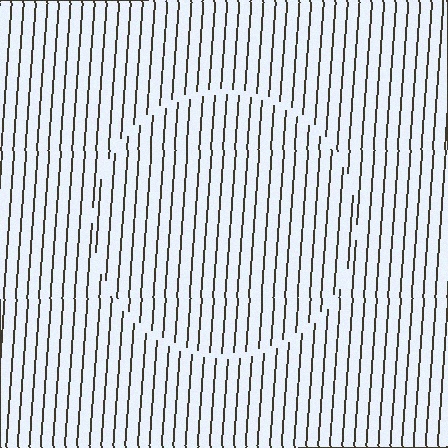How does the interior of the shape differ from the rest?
The interior of the shape contains the same grating, shifted by half a period — the contour is defined by the phase discontinuity where line-ends from the inner and outer gratings abut.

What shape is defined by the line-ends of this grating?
An illusory circle. The interior of the shape contains the same grating, shifted by half a period — the contour is defined by the phase discontinuity where line-ends from the inner and outer gratings abut.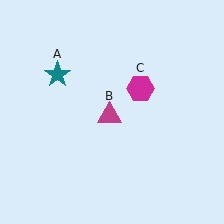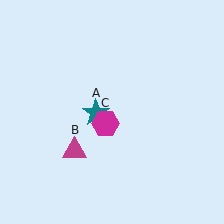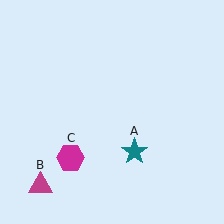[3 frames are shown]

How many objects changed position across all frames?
3 objects changed position: teal star (object A), magenta triangle (object B), magenta hexagon (object C).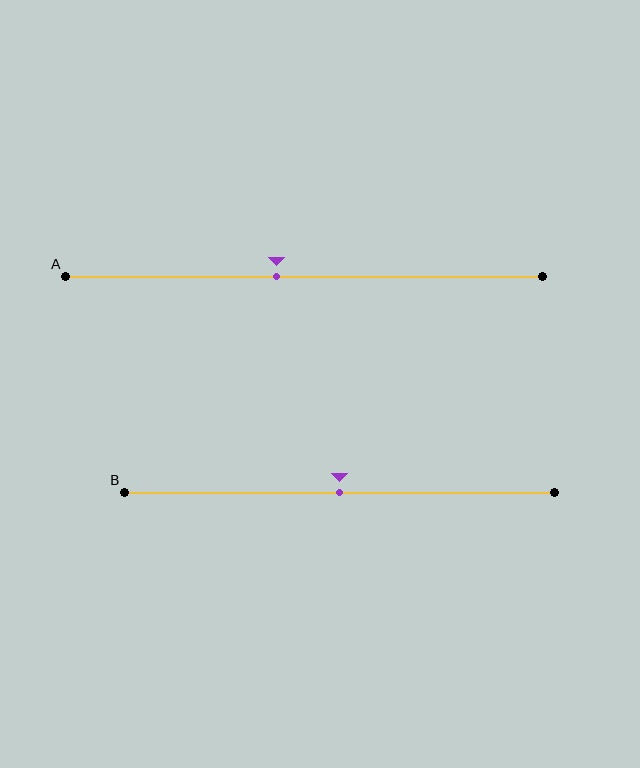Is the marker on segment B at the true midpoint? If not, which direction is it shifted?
Yes, the marker on segment B is at the true midpoint.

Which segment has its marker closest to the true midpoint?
Segment B has its marker closest to the true midpoint.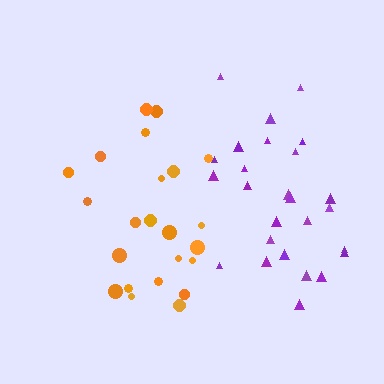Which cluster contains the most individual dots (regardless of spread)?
Purple (26).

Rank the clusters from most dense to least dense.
orange, purple.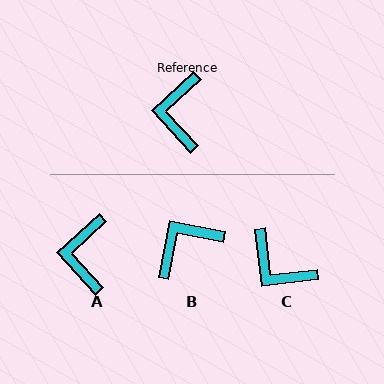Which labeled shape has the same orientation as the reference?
A.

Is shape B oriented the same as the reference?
No, it is off by about 54 degrees.